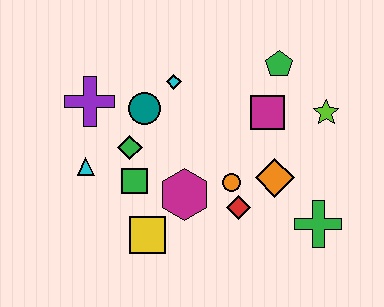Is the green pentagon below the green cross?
No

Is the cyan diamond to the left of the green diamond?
No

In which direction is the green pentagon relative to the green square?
The green pentagon is to the right of the green square.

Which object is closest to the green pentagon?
The magenta square is closest to the green pentagon.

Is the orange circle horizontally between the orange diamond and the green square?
Yes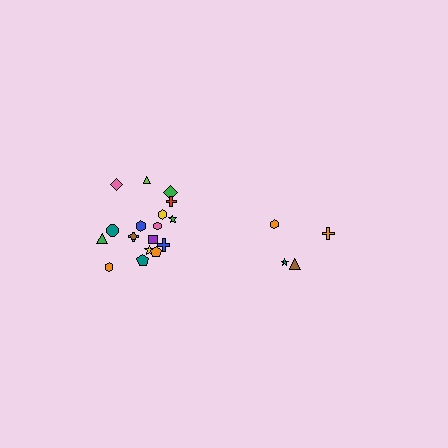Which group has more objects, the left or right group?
The left group.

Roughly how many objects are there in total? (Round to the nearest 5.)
Roughly 20 objects in total.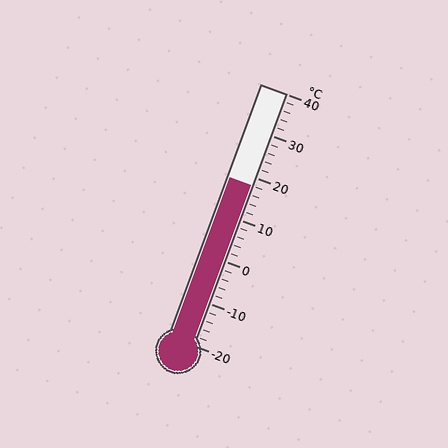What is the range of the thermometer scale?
The thermometer scale ranges from -20°C to 40°C.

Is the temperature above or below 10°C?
The temperature is above 10°C.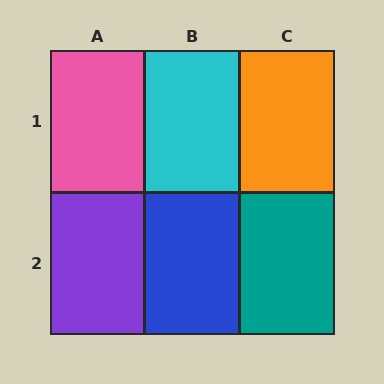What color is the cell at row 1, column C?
Orange.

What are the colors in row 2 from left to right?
Purple, blue, teal.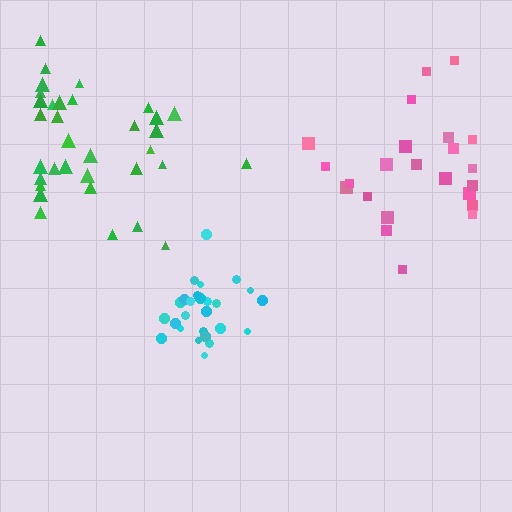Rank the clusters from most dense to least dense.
cyan, pink, green.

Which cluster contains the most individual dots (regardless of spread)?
Green (34).